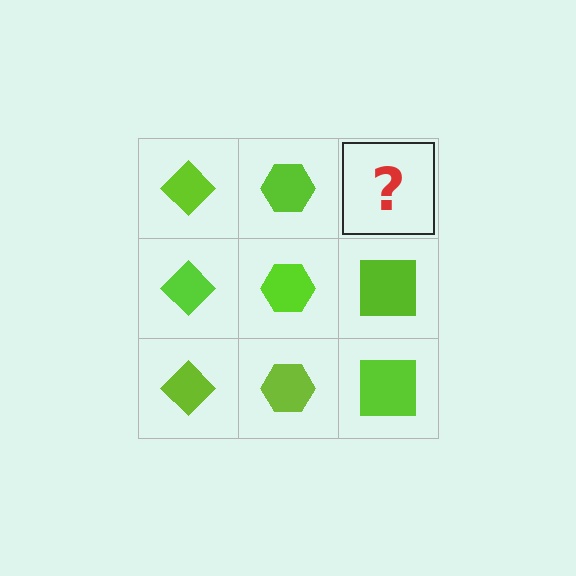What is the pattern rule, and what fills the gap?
The rule is that each column has a consistent shape. The gap should be filled with a lime square.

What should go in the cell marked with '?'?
The missing cell should contain a lime square.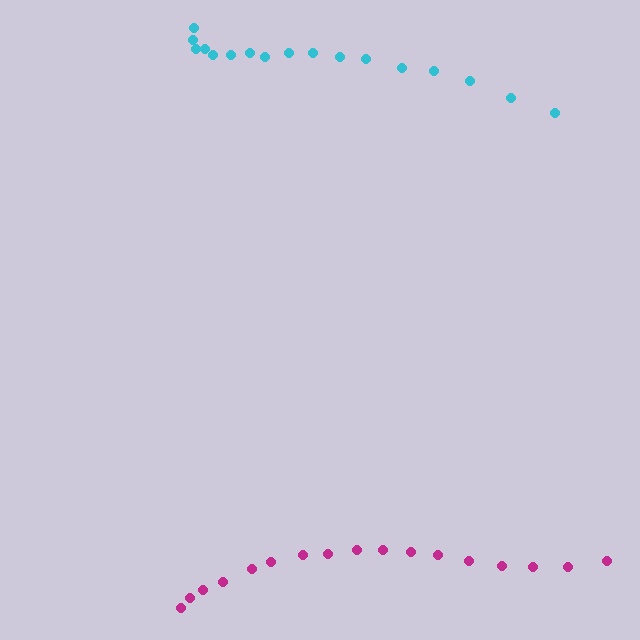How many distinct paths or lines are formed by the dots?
There are 2 distinct paths.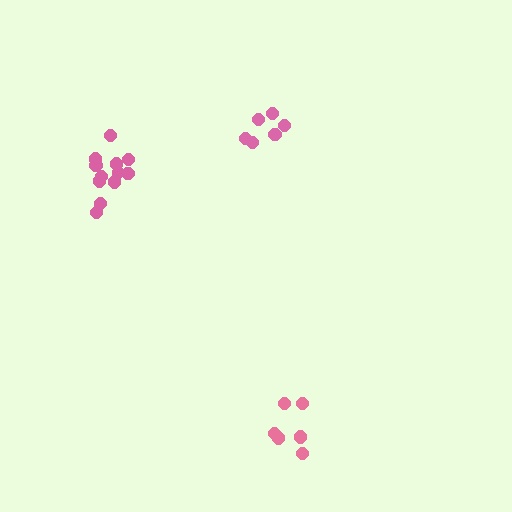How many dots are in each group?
Group 1: 6 dots, Group 2: 6 dots, Group 3: 12 dots (24 total).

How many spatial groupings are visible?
There are 3 spatial groupings.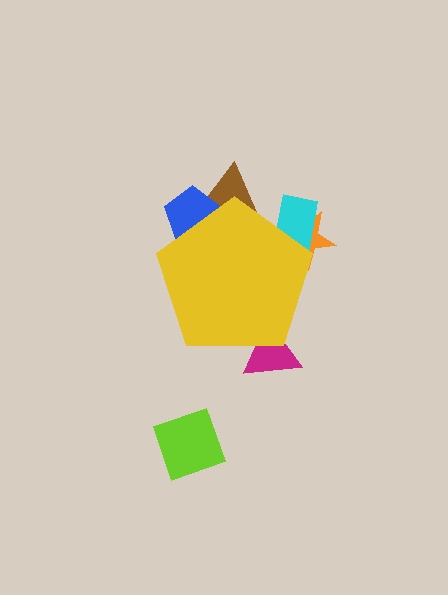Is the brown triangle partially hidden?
Yes, the brown triangle is partially hidden behind the yellow pentagon.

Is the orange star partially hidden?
Yes, the orange star is partially hidden behind the yellow pentagon.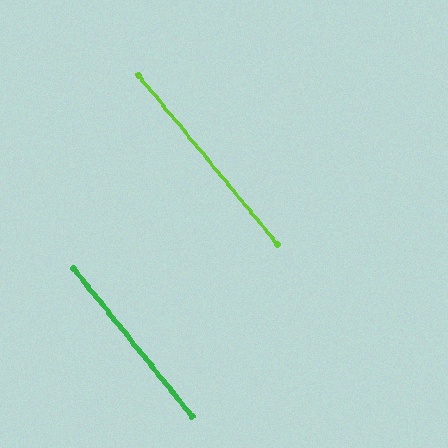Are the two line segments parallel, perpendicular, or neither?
Parallel — their directions differ by only 0.7°.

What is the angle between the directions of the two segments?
Approximately 1 degree.